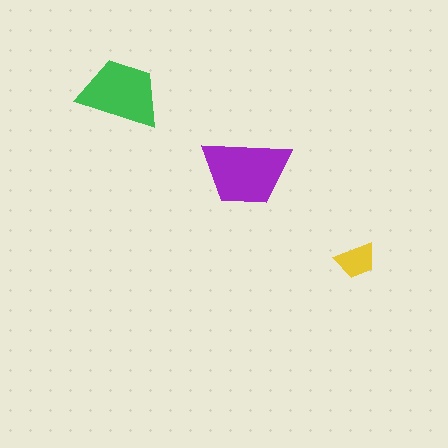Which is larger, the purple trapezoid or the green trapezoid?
The purple one.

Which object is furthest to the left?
The green trapezoid is leftmost.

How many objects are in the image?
There are 3 objects in the image.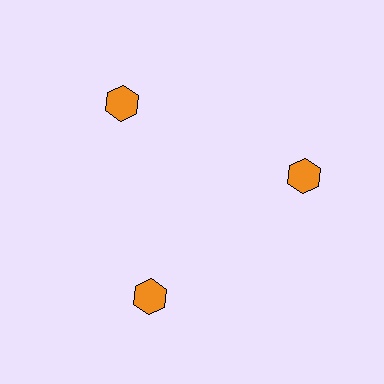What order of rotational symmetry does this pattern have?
This pattern has 3-fold rotational symmetry.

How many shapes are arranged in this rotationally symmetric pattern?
There are 3 shapes, arranged in 3 groups of 1.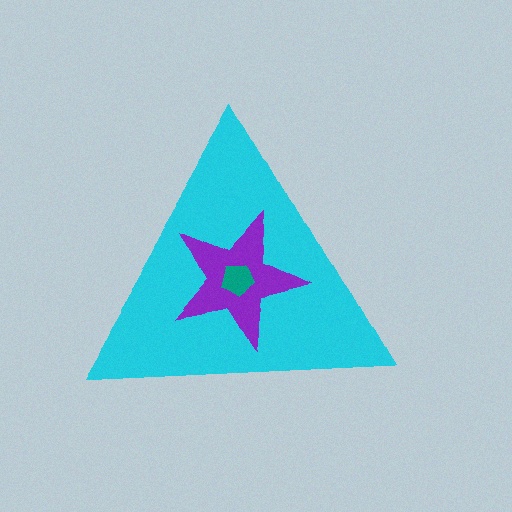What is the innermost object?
The teal pentagon.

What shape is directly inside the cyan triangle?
The purple star.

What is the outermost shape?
The cyan triangle.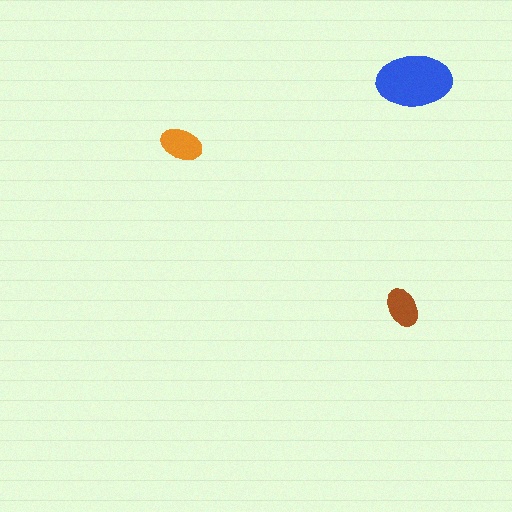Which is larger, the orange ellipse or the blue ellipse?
The blue one.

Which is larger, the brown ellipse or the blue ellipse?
The blue one.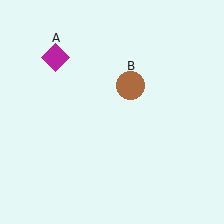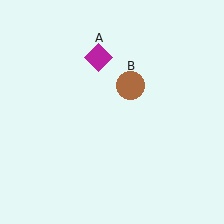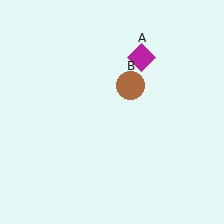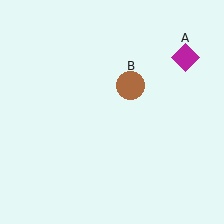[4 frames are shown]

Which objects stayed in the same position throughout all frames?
Brown circle (object B) remained stationary.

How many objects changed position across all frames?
1 object changed position: magenta diamond (object A).